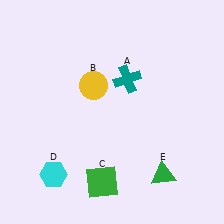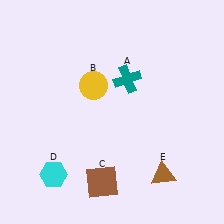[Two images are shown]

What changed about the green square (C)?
In Image 1, C is green. In Image 2, it changed to brown.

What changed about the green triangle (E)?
In Image 1, E is green. In Image 2, it changed to brown.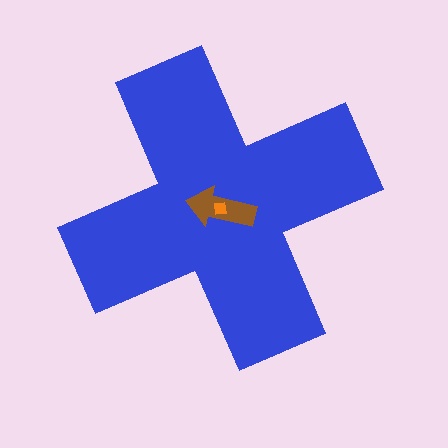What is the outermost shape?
The blue cross.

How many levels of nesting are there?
3.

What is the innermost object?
The orange square.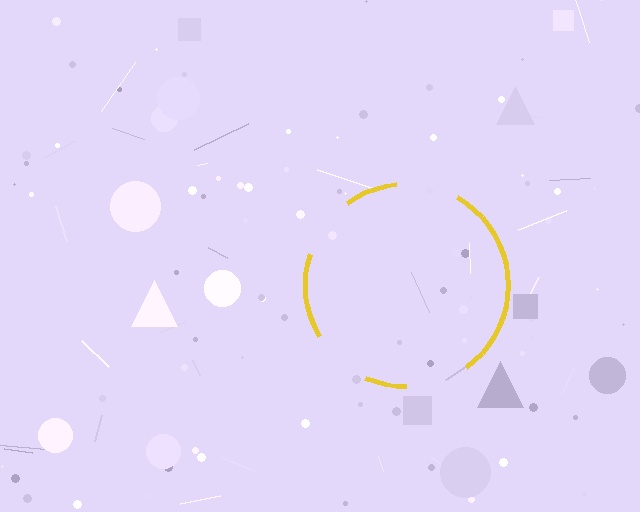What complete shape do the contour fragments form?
The contour fragments form a circle.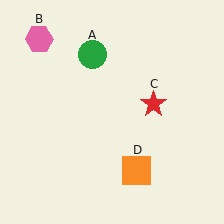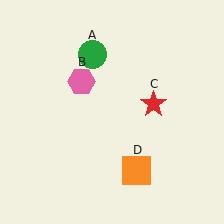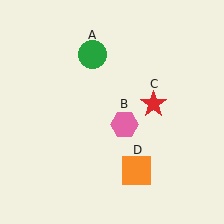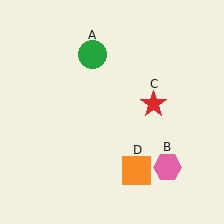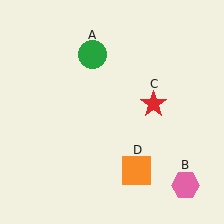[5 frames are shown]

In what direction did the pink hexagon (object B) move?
The pink hexagon (object B) moved down and to the right.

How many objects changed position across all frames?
1 object changed position: pink hexagon (object B).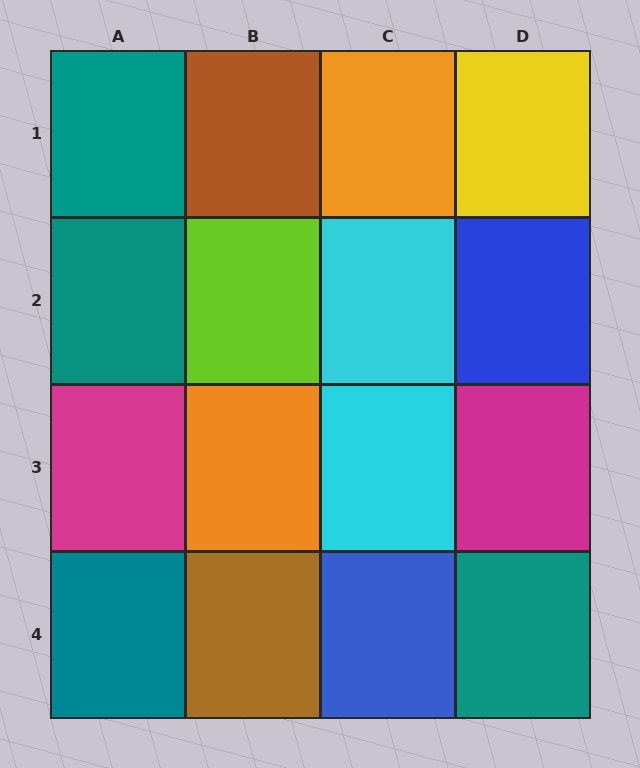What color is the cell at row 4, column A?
Teal.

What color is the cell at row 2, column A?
Teal.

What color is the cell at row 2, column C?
Cyan.